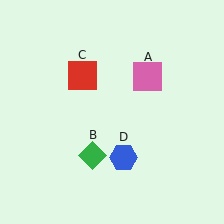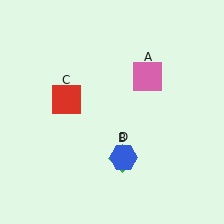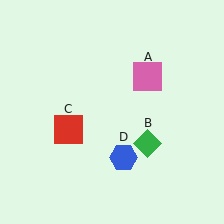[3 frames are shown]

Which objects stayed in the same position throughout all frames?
Pink square (object A) and blue hexagon (object D) remained stationary.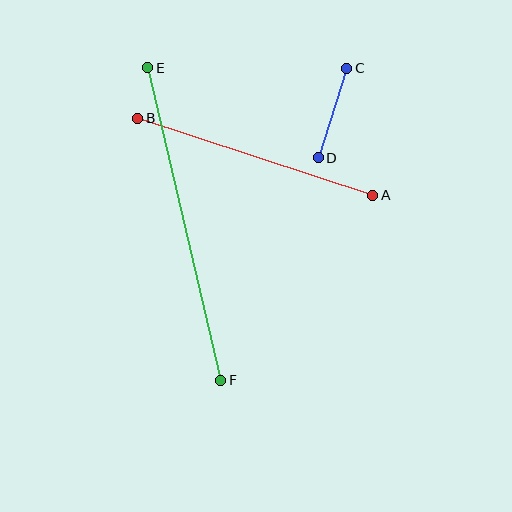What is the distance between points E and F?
The distance is approximately 321 pixels.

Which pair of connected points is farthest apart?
Points E and F are farthest apart.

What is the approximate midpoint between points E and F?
The midpoint is at approximately (184, 224) pixels.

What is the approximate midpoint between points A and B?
The midpoint is at approximately (255, 157) pixels.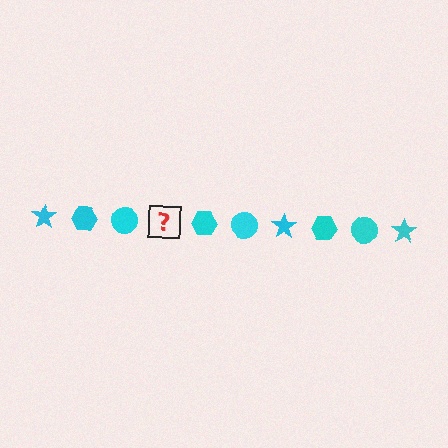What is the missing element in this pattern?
The missing element is a cyan star.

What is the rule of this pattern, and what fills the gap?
The rule is that the pattern cycles through star, hexagon, circle shapes in cyan. The gap should be filled with a cyan star.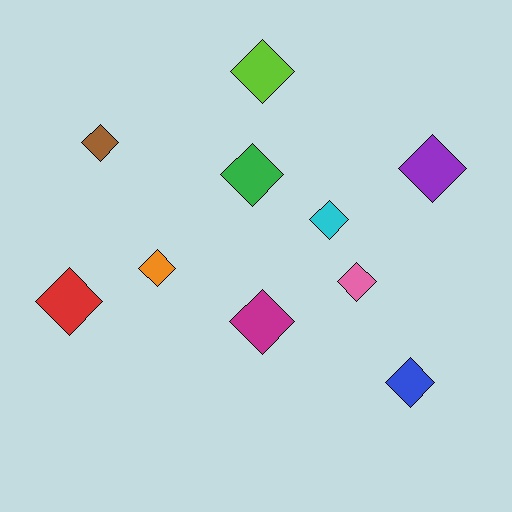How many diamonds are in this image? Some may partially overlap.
There are 10 diamonds.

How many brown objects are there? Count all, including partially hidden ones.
There is 1 brown object.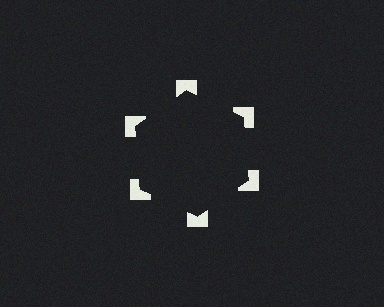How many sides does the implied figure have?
6 sides.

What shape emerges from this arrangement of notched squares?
An illusory hexagon — its edges are inferred from the aligned wedge cuts in the notched squares, not physically drawn.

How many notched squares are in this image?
There are 6 — one at each vertex of the illusory hexagon.